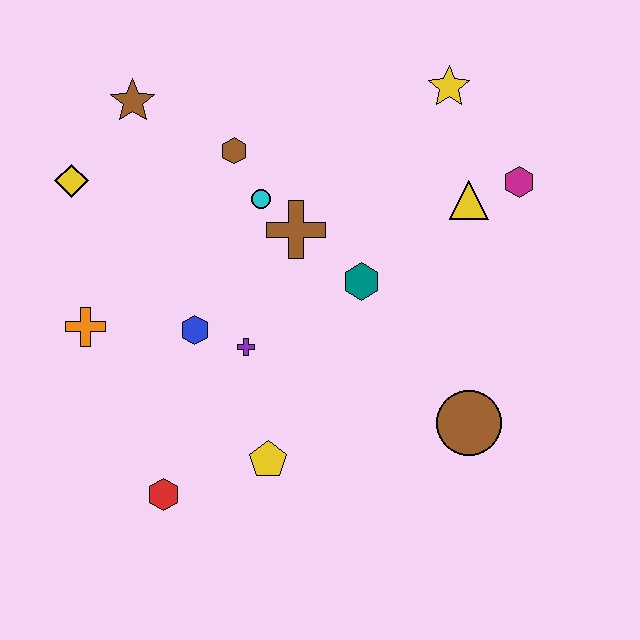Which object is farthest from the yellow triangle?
The red hexagon is farthest from the yellow triangle.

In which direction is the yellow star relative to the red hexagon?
The yellow star is above the red hexagon.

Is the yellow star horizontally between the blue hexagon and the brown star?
No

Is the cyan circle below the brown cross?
No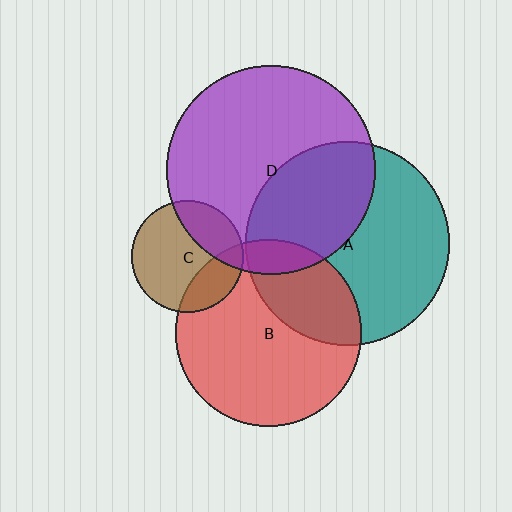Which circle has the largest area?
Circle D (purple).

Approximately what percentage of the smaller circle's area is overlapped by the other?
Approximately 10%.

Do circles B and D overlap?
Yes.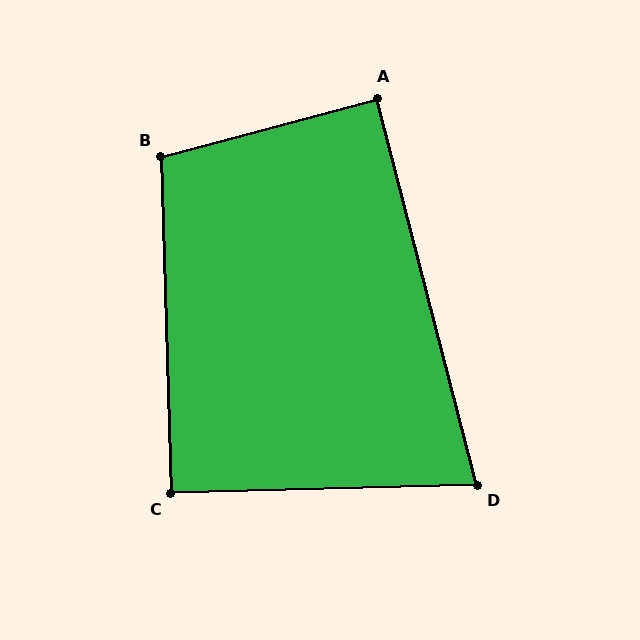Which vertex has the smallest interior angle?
D, at approximately 77 degrees.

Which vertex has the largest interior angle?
B, at approximately 103 degrees.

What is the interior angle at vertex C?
Approximately 90 degrees (approximately right).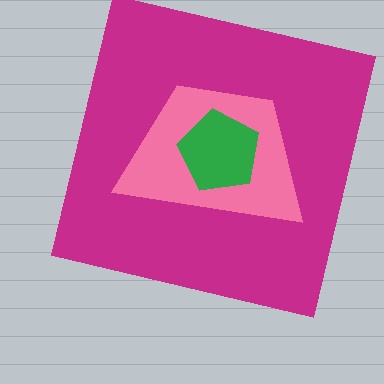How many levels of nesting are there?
3.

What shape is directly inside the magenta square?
The pink trapezoid.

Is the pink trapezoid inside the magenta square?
Yes.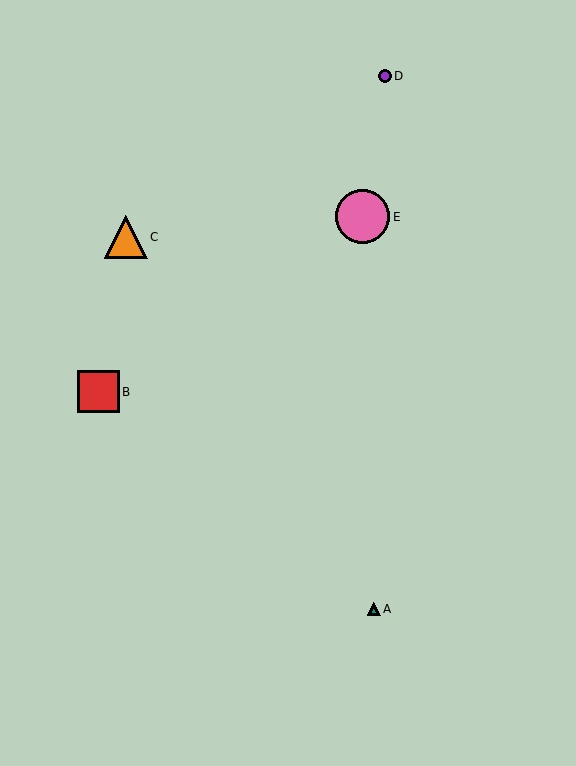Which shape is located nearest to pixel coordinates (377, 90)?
The purple circle (labeled D) at (385, 76) is nearest to that location.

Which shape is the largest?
The pink circle (labeled E) is the largest.